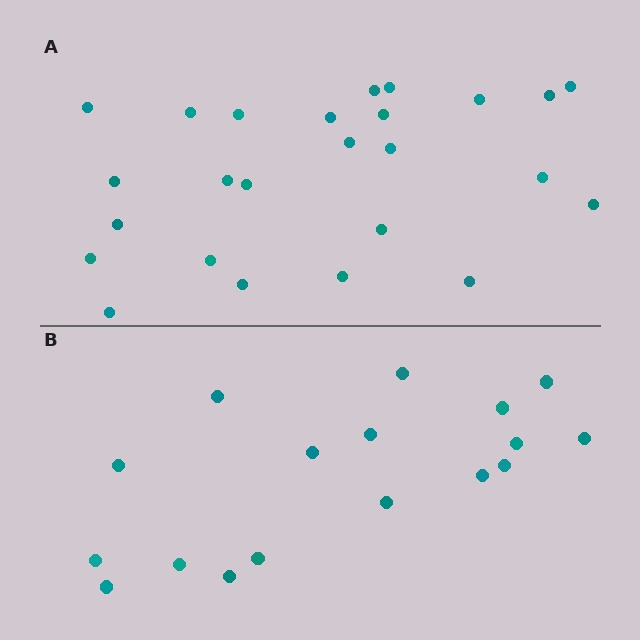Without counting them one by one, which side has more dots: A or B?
Region A (the top region) has more dots.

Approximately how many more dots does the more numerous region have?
Region A has roughly 8 or so more dots than region B.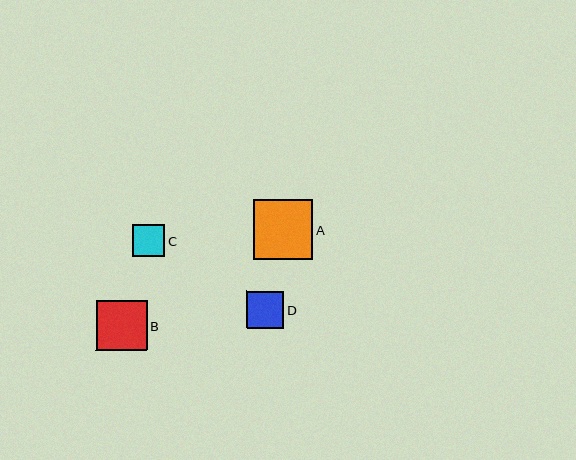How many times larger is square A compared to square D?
Square A is approximately 1.6 times the size of square D.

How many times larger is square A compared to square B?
Square A is approximately 1.2 times the size of square B.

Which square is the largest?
Square A is the largest with a size of approximately 59 pixels.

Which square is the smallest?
Square C is the smallest with a size of approximately 33 pixels.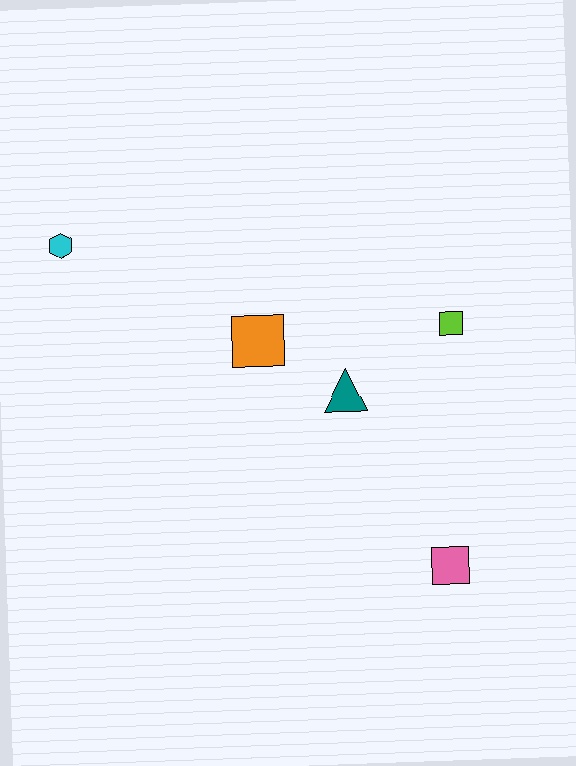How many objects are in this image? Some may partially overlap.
There are 5 objects.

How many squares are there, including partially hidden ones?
There are 3 squares.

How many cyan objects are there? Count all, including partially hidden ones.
There is 1 cyan object.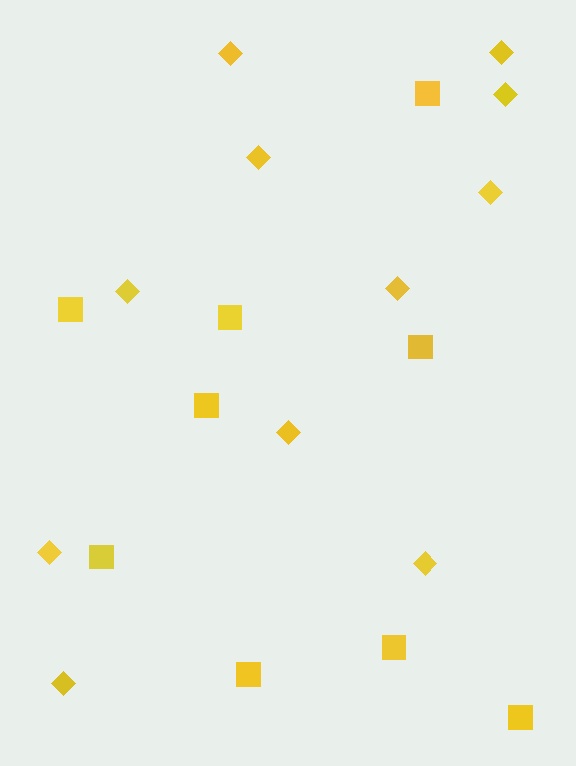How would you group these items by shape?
There are 2 groups: one group of squares (9) and one group of diamonds (11).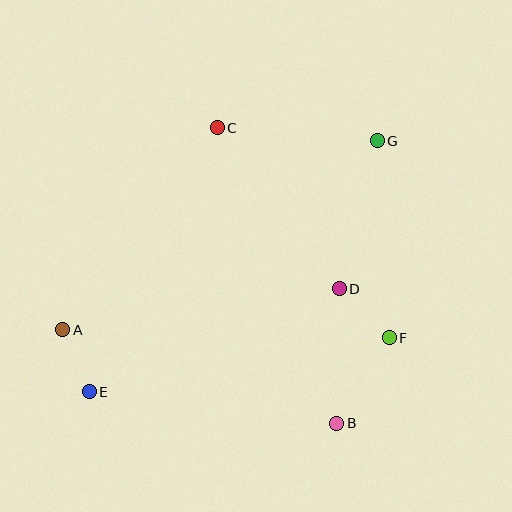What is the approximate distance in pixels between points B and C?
The distance between B and C is approximately 318 pixels.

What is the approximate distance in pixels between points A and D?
The distance between A and D is approximately 279 pixels.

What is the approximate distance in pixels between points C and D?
The distance between C and D is approximately 202 pixels.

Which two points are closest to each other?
Points A and E are closest to each other.